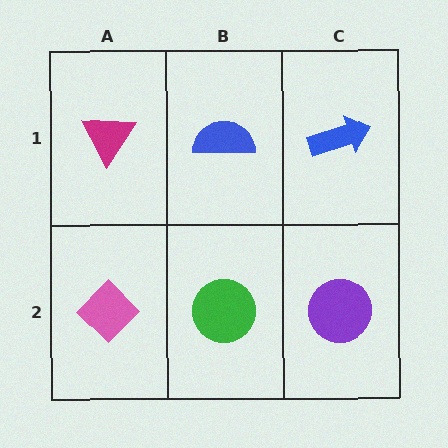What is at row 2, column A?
A pink diamond.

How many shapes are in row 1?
3 shapes.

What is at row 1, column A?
A magenta triangle.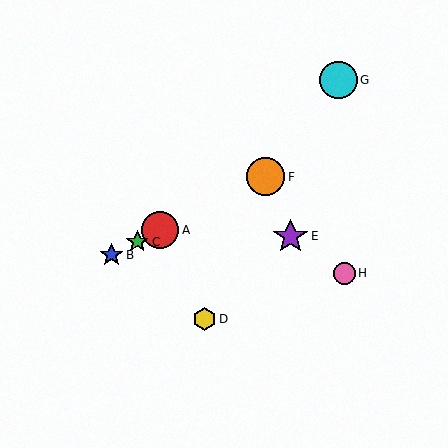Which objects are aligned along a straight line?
Objects A, B, C, F are aligned along a straight line.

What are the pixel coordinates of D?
Object D is at (205, 319).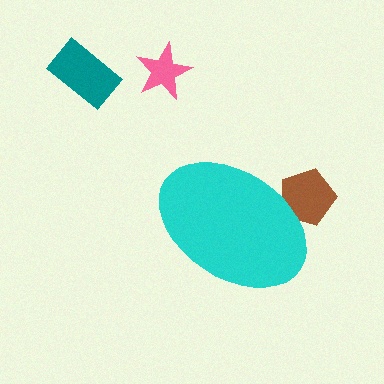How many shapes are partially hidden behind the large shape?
1 shape is partially hidden.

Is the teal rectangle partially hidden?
No, the teal rectangle is fully visible.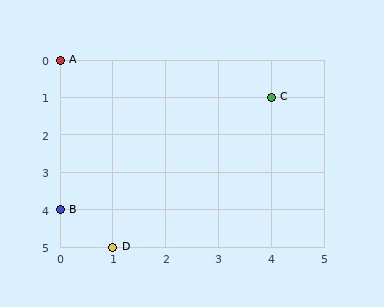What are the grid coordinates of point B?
Point B is at grid coordinates (0, 4).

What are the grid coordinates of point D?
Point D is at grid coordinates (1, 5).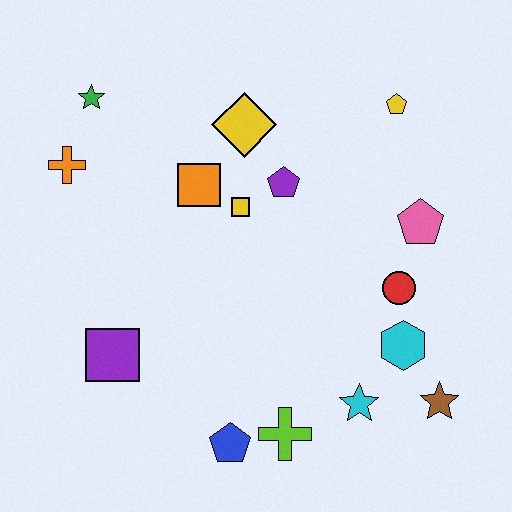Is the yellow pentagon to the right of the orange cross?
Yes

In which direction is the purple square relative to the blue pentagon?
The purple square is to the left of the blue pentagon.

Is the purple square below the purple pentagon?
Yes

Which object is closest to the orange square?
The yellow square is closest to the orange square.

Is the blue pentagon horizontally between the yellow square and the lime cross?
No